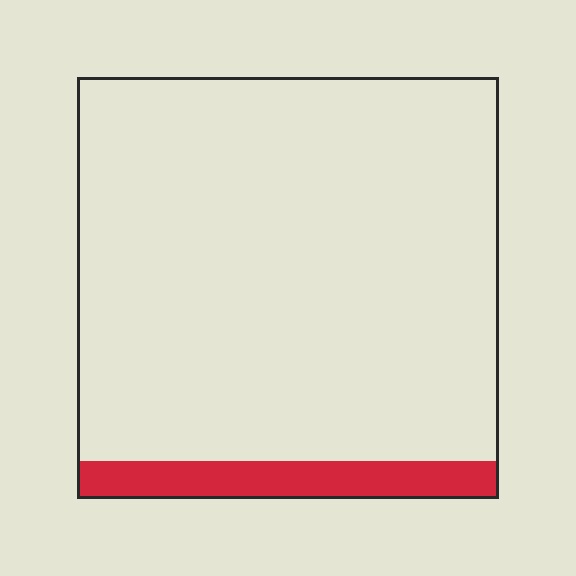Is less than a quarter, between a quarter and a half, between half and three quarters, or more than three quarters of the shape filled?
Less than a quarter.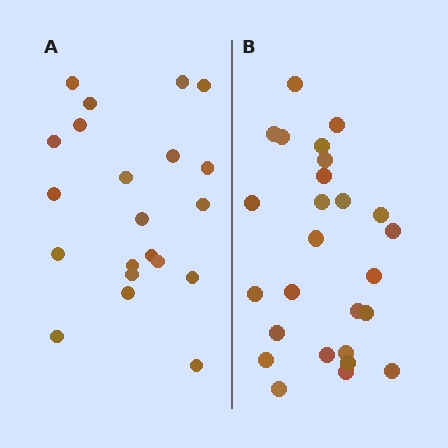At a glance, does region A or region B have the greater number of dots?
Region B (the right region) has more dots.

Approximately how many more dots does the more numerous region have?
Region B has about 5 more dots than region A.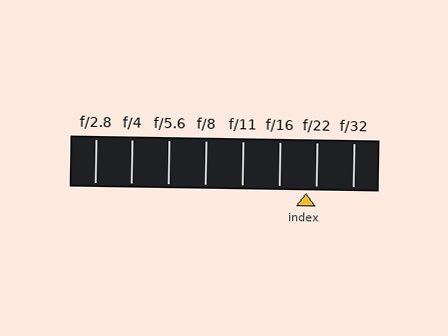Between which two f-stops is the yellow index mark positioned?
The index mark is between f/16 and f/22.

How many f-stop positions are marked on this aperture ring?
There are 8 f-stop positions marked.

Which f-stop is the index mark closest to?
The index mark is closest to f/22.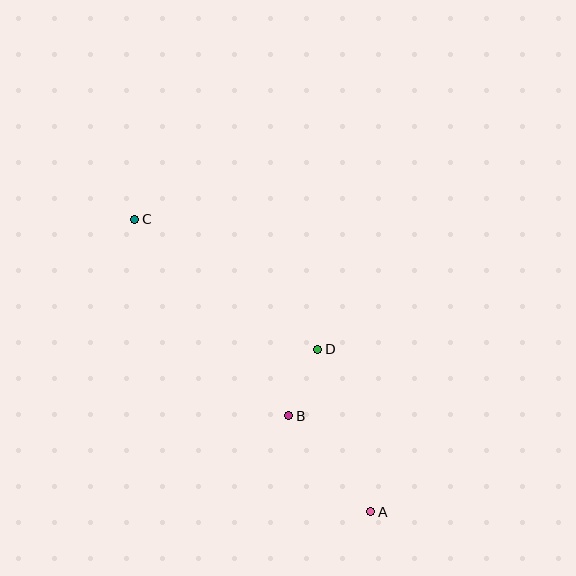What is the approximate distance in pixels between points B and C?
The distance between B and C is approximately 250 pixels.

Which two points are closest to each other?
Points B and D are closest to each other.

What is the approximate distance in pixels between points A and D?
The distance between A and D is approximately 171 pixels.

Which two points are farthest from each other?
Points A and C are farthest from each other.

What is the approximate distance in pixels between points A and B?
The distance between A and B is approximately 126 pixels.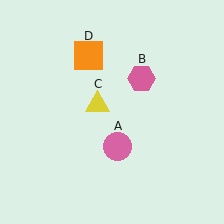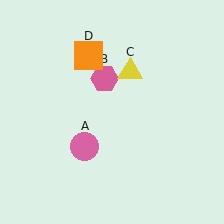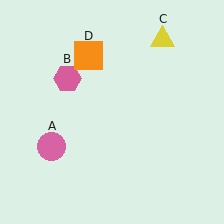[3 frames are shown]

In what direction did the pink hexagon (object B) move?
The pink hexagon (object B) moved left.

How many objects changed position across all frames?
3 objects changed position: pink circle (object A), pink hexagon (object B), yellow triangle (object C).